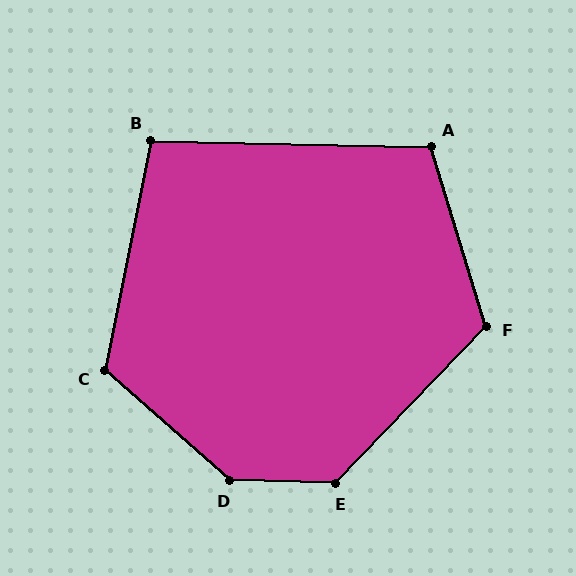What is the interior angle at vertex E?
Approximately 132 degrees (obtuse).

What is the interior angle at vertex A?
Approximately 108 degrees (obtuse).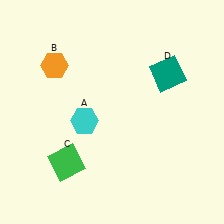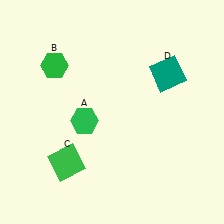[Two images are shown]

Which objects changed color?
A changed from cyan to green. B changed from orange to green.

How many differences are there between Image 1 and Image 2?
There are 2 differences between the two images.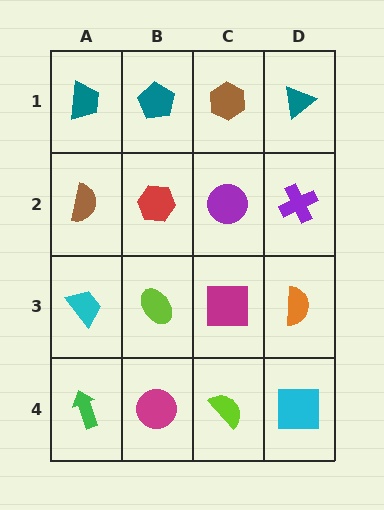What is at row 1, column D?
A teal triangle.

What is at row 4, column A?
A green arrow.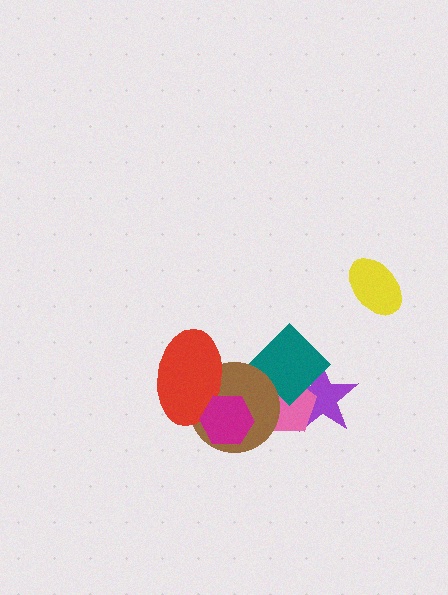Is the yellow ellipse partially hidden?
No, no other shape covers it.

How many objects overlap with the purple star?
2 objects overlap with the purple star.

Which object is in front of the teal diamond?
The brown circle is in front of the teal diamond.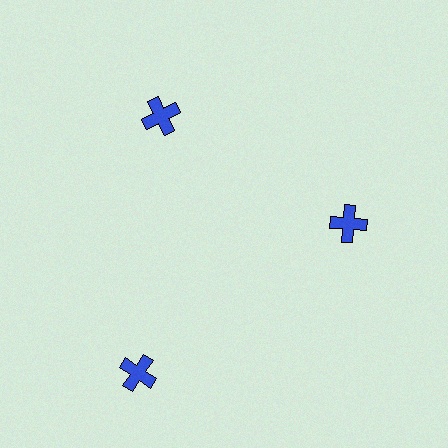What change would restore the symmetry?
The symmetry would be restored by moving it inward, back onto the ring so that all 3 crosses sit at equal angles and equal distance from the center.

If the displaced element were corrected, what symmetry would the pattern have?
It would have 3-fold rotational symmetry — the pattern would map onto itself every 120 degrees.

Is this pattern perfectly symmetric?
No. The 3 blue crosses are arranged in a ring, but one element near the 7 o'clock position is pushed outward from the center, breaking the 3-fold rotational symmetry.